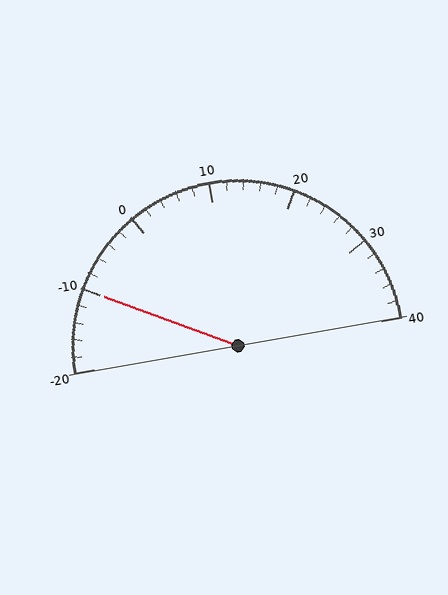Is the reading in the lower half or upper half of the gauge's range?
The reading is in the lower half of the range (-20 to 40).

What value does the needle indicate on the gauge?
The needle indicates approximately -10.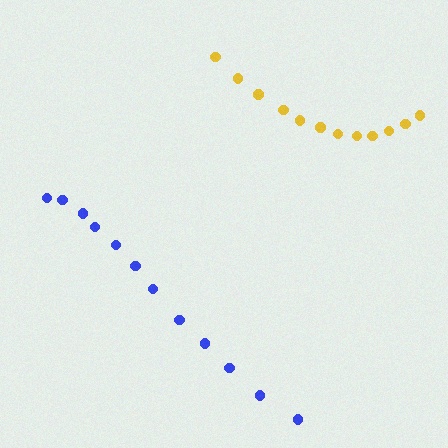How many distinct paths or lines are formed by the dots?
There are 2 distinct paths.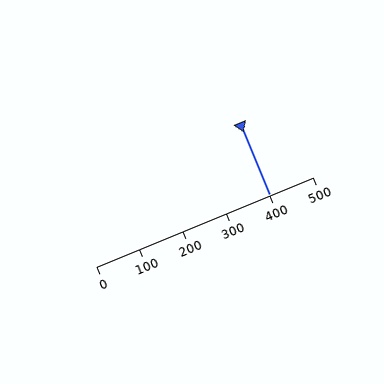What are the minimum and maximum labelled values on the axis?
The axis runs from 0 to 500.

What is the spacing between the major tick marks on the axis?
The major ticks are spaced 100 apart.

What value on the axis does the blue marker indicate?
The marker indicates approximately 400.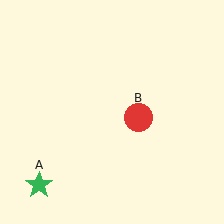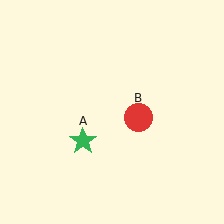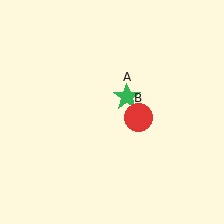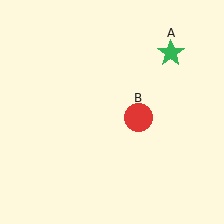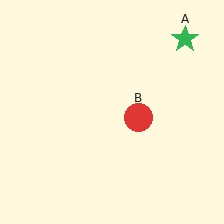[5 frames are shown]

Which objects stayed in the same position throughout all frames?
Red circle (object B) remained stationary.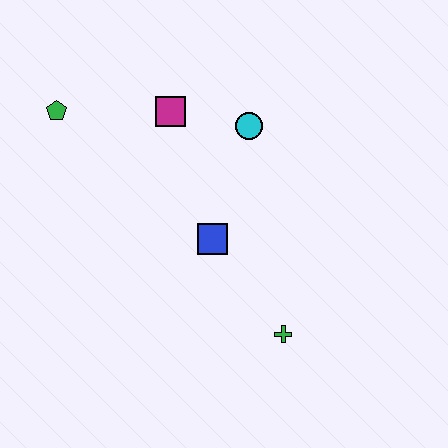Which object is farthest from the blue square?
The green pentagon is farthest from the blue square.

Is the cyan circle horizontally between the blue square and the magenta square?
No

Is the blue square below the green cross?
No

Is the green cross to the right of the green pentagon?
Yes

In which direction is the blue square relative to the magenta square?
The blue square is below the magenta square.